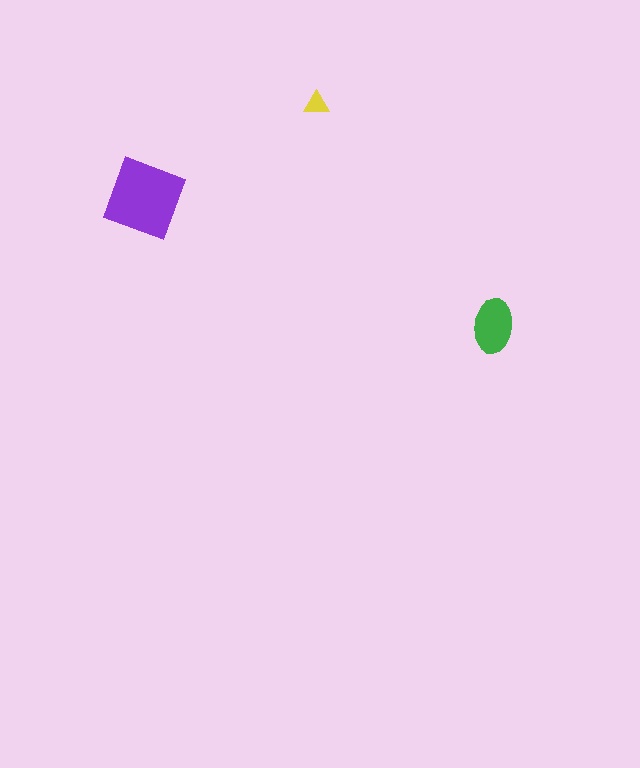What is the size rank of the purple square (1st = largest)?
1st.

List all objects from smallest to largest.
The yellow triangle, the green ellipse, the purple square.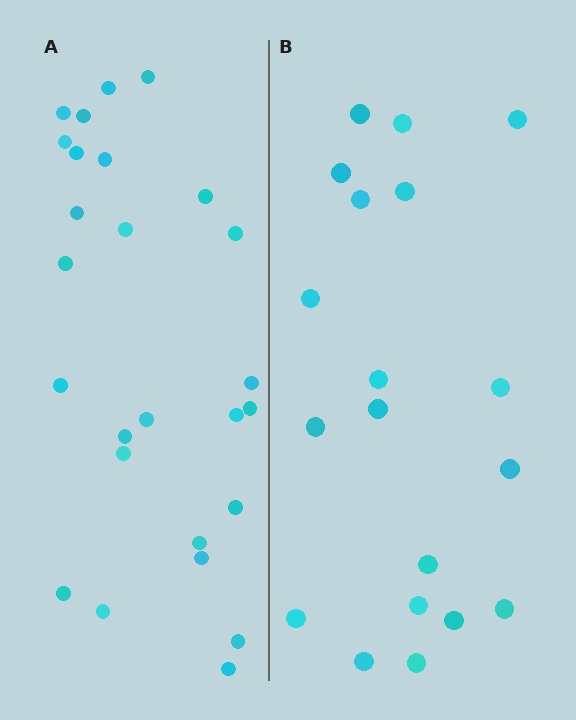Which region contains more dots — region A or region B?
Region A (the left region) has more dots.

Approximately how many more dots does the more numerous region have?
Region A has roughly 8 or so more dots than region B.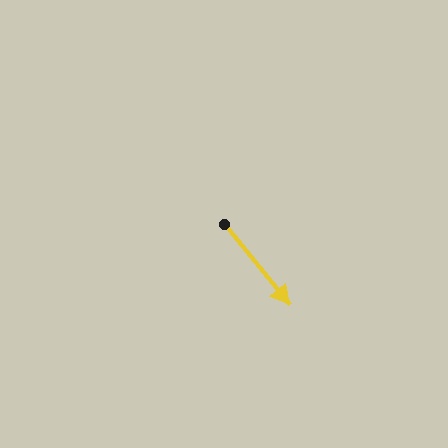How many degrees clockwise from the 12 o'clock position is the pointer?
Approximately 141 degrees.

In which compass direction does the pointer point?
Southeast.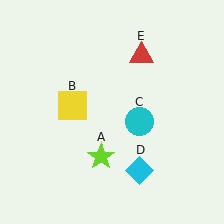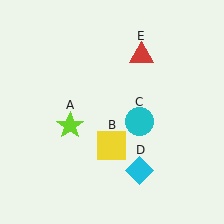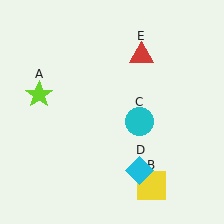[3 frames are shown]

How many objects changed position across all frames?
2 objects changed position: lime star (object A), yellow square (object B).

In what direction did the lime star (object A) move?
The lime star (object A) moved up and to the left.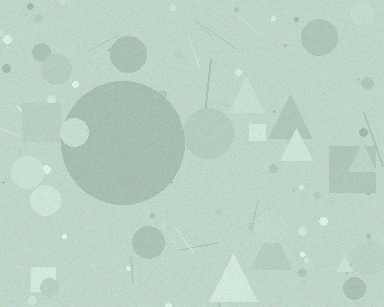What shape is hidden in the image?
A circle is hidden in the image.